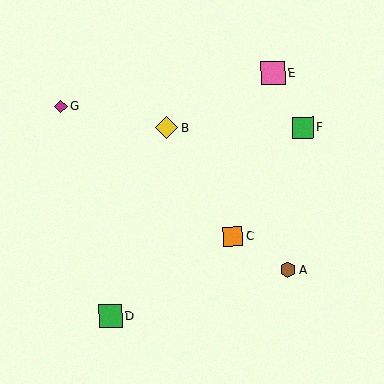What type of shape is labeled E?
Shape E is a pink square.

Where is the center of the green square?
The center of the green square is at (110, 316).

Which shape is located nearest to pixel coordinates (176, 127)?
The yellow diamond (labeled B) at (167, 128) is nearest to that location.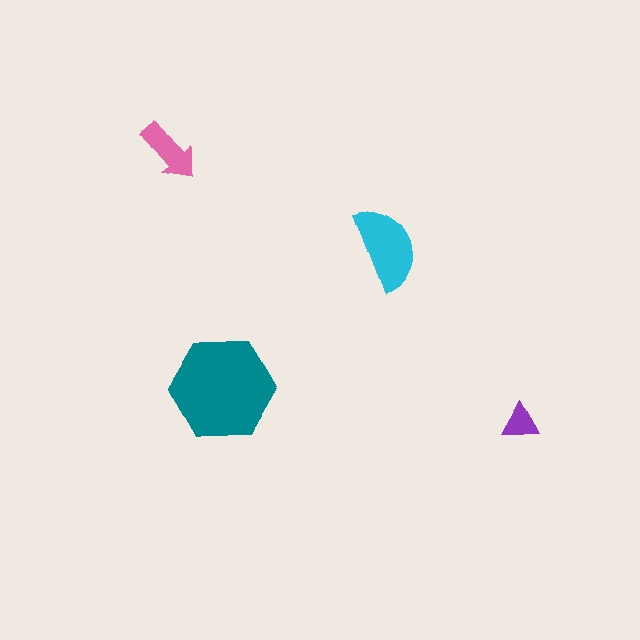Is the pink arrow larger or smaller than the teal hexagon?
Smaller.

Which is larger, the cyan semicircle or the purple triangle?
The cyan semicircle.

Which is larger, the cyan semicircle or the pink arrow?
The cyan semicircle.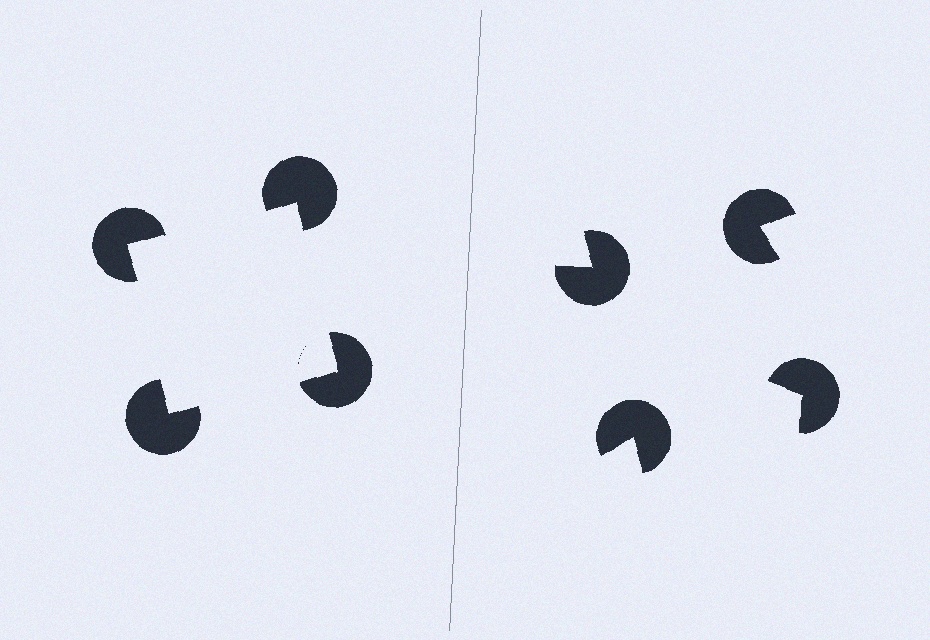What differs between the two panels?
The pac-man discs are positioned identically on both sides; only the wedge orientations differ. On the left they align to a square; on the right they are misaligned.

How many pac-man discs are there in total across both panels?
8 — 4 on each side.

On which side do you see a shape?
An illusory square appears on the left side. On the right side the wedge cuts are rotated, so no coherent shape forms.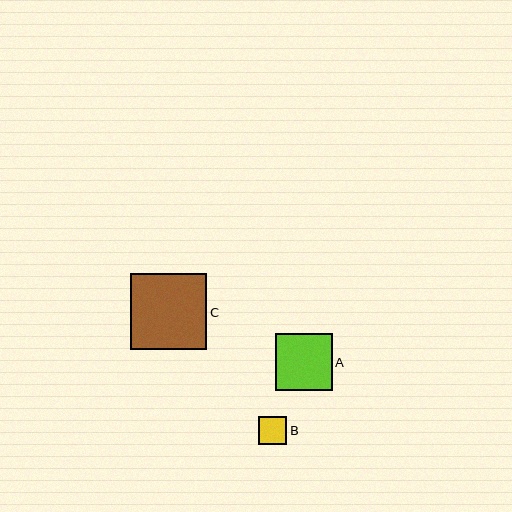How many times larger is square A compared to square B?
Square A is approximately 2.0 times the size of square B.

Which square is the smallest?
Square B is the smallest with a size of approximately 28 pixels.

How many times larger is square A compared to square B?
Square A is approximately 2.0 times the size of square B.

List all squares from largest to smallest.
From largest to smallest: C, A, B.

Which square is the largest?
Square C is the largest with a size of approximately 76 pixels.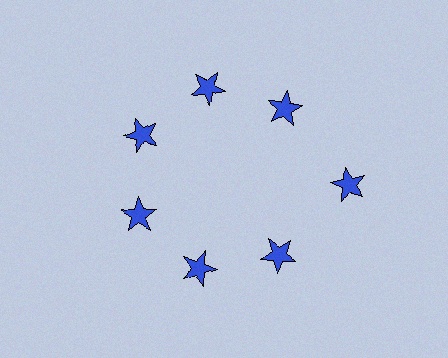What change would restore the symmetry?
The symmetry would be restored by moving it inward, back onto the ring so that all 7 stars sit at equal angles and equal distance from the center.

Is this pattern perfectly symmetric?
No. The 7 blue stars are arranged in a ring, but one element near the 3 o'clock position is pushed outward from the center, breaking the 7-fold rotational symmetry.